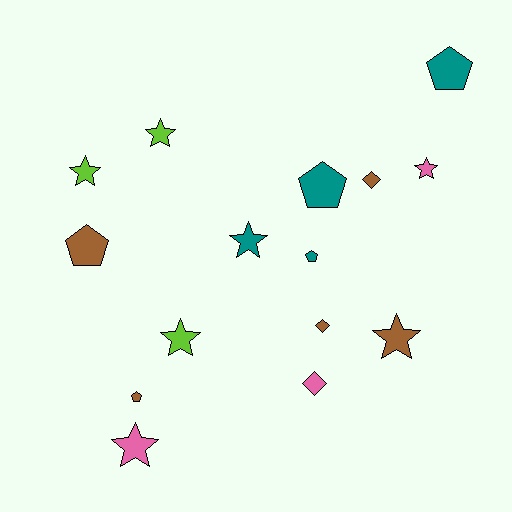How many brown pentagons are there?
There are 2 brown pentagons.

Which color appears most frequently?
Brown, with 5 objects.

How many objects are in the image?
There are 15 objects.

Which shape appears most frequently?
Star, with 7 objects.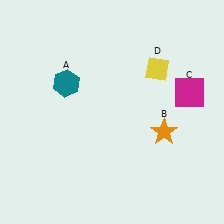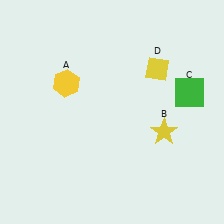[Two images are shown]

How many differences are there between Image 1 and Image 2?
There are 3 differences between the two images.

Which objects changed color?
A changed from teal to yellow. B changed from orange to yellow. C changed from magenta to green.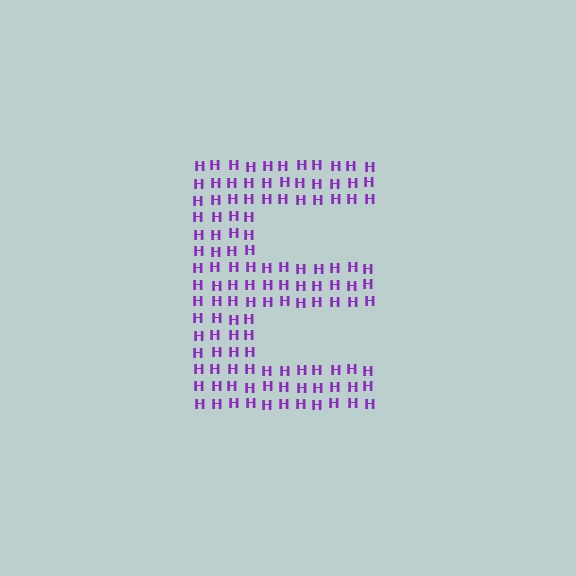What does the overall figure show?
The overall figure shows the letter E.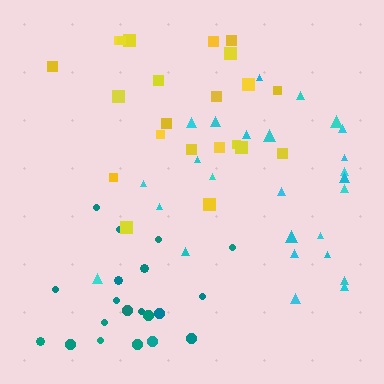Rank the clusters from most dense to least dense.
cyan, teal, yellow.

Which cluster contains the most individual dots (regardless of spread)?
Cyan (27).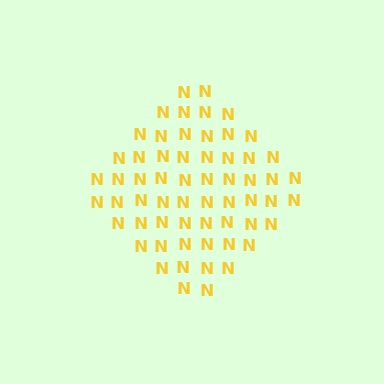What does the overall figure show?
The overall figure shows a diamond.